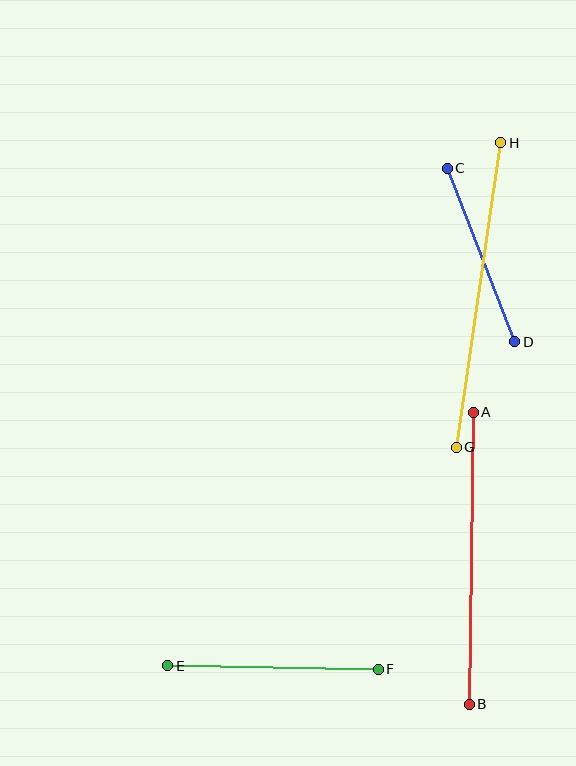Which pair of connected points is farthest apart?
Points G and H are farthest apart.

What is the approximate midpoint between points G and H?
The midpoint is at approximately (478, 295) pixels.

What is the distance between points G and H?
The distance is approximately 308 pixels.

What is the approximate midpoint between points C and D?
The midpoint is at approximately (481, 255) pixels.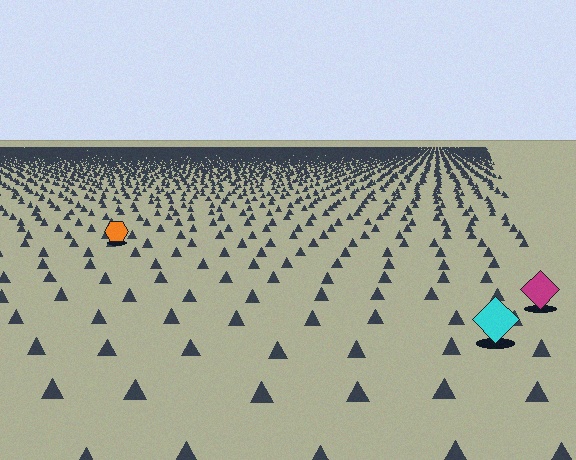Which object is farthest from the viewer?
The orange hexagon is farthest from the viewer. It appears smaller and the ground texture around it is denser.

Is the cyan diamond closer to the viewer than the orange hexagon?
Yes. The cyan diamond is closer — you can tell from the texture gradient: the ground texture is coarser near it.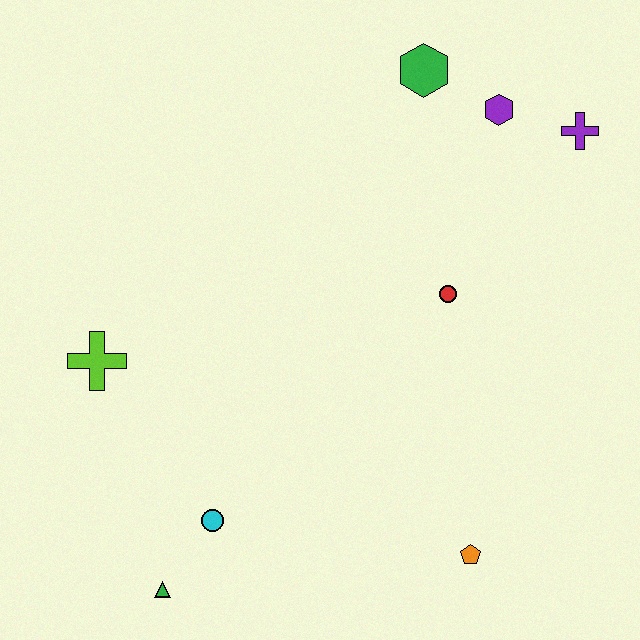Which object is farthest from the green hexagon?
The green triangle is farthest from the green hexagon.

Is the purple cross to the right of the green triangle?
Yes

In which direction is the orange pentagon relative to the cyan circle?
The orange pentagon is to the right of the cyan circle.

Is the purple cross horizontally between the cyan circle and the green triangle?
No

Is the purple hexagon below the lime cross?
No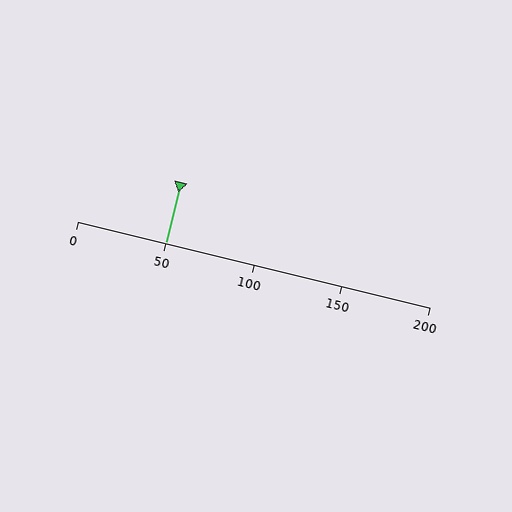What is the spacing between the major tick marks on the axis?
The major ticks are spaced 50 apart.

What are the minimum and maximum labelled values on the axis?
The axis runs from 0 to 200.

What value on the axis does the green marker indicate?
The marker indicates approximately 50.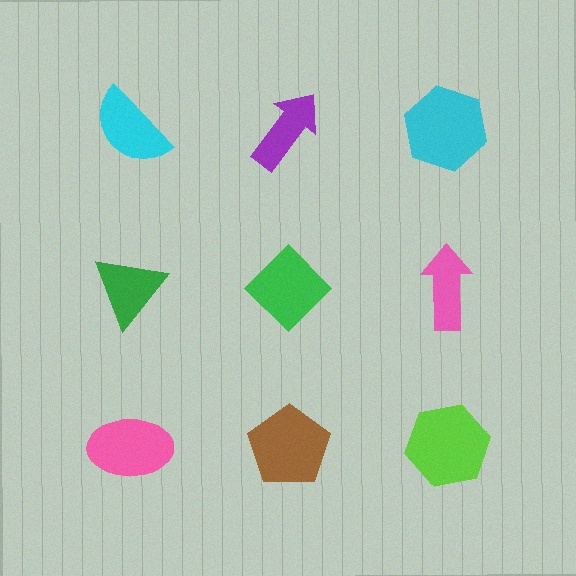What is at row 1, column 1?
A cyan semicircle.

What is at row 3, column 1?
A pink ellipse.